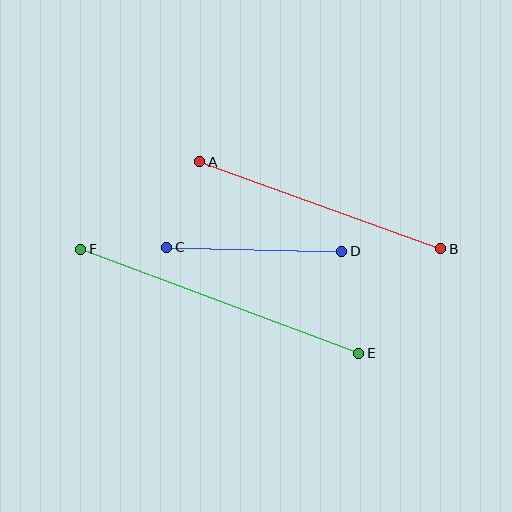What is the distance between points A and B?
The distance is approximately 256 pixels.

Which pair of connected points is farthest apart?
Points E and F are farthest apart.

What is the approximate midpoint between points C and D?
The midpoint is at approximately (254, 249) pixels.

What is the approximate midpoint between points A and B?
The midpoint is at approximately (320, 205) pixels.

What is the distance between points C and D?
The distance is approximately 175 pixels.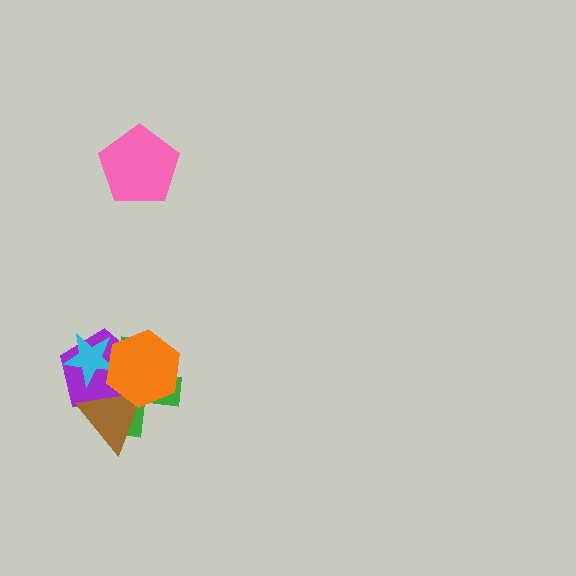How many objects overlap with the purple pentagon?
4 objects overlap with the purple pentagon.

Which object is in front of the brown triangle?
The orange hexagon is in front of the brown triangle.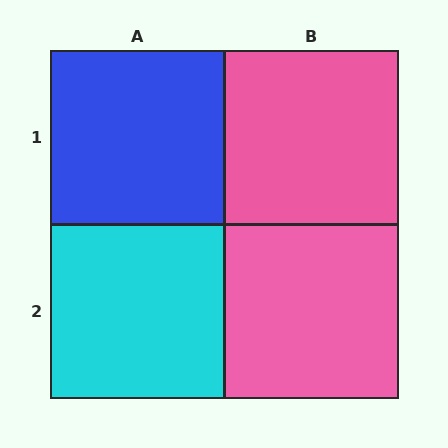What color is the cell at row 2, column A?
Cyan.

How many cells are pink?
2 cells are pink.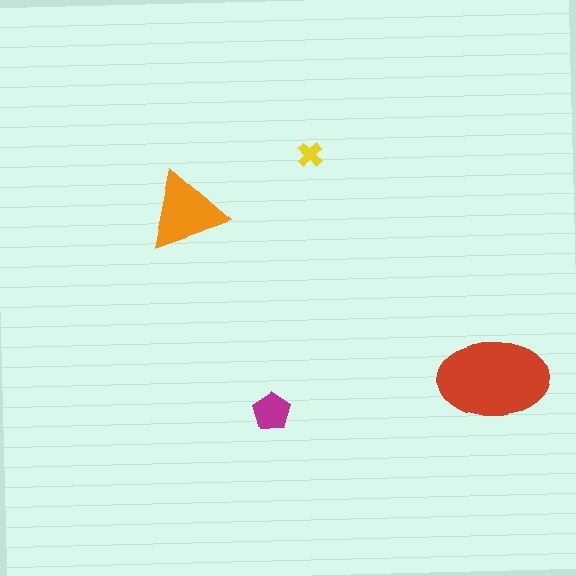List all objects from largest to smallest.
The red ellipse, the orange triangle, the magenta pentagon, the yellow cross.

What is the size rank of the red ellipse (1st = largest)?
1st.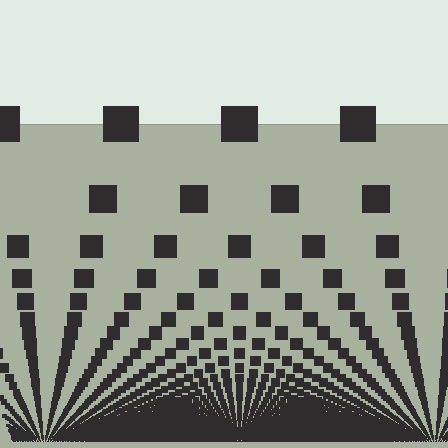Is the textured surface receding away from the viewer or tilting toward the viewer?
The surface appears to tilt toward the viewer. Texture elements get larger and sparser toward the top.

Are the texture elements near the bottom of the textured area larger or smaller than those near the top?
Smaller. The gradient is inverted — elements near the bottom are smaller and denser.